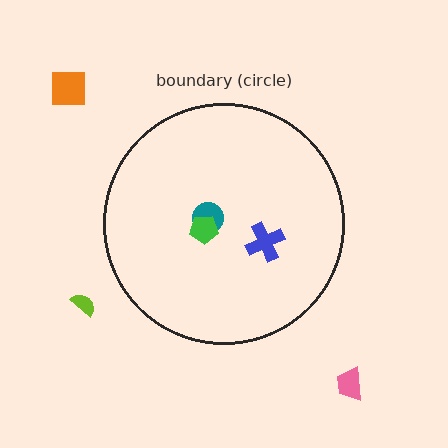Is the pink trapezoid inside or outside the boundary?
Outside.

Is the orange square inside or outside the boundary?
Outside.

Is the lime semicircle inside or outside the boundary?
Outside.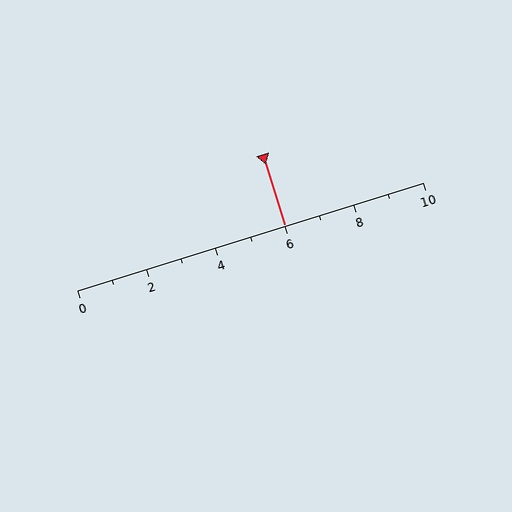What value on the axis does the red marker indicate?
The marker indicates approximately 6.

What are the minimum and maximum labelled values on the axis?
The axis runs from 0 to 10.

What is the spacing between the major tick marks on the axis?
The major ticks are spaced 2 apart.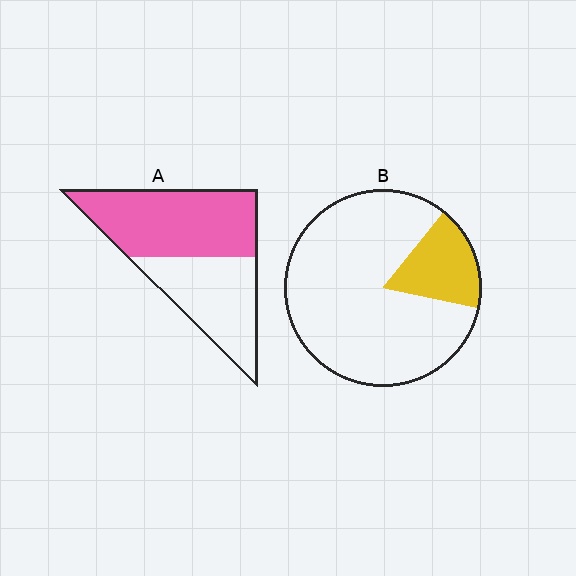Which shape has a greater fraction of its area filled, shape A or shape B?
Shape A.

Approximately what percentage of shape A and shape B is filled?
A is approximately 55% and B is approximately 20%.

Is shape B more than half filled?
No.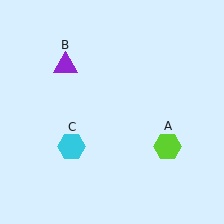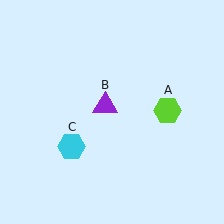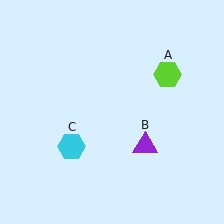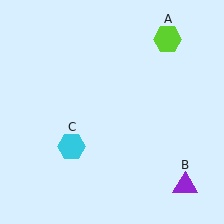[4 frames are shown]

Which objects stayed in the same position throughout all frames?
Cyan hexagon (object C) remained stationary.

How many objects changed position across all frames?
2 objects changed position: lime hexagon (object A), purple triangle (object B).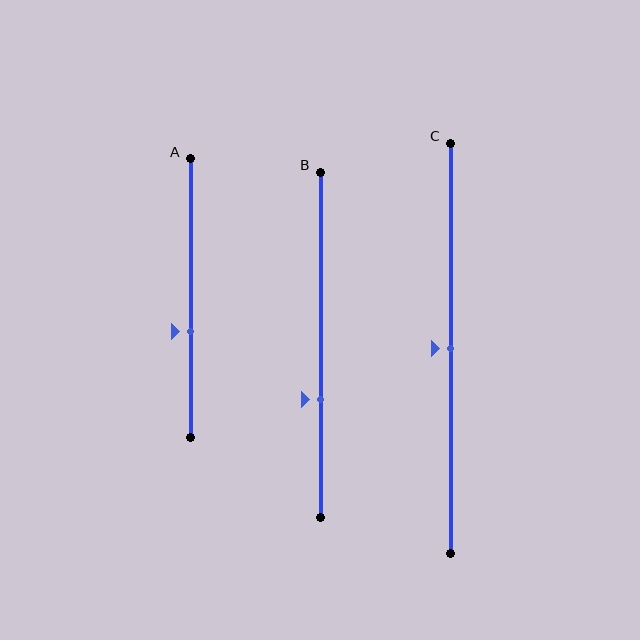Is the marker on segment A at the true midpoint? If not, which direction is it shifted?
No, the marker on segment A is shifted downward by about 12% of the segment length.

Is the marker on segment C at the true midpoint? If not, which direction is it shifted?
Yes, the marker on segment C is at the true midpoint.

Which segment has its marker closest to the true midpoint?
Segment C has its marker closest to the true midpoint.